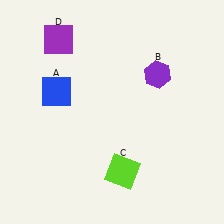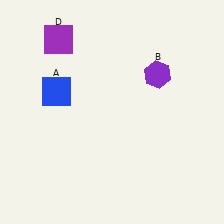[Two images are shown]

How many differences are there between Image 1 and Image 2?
There is 1 difference between the two images.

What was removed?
The lime square (C) was removed in Image 2.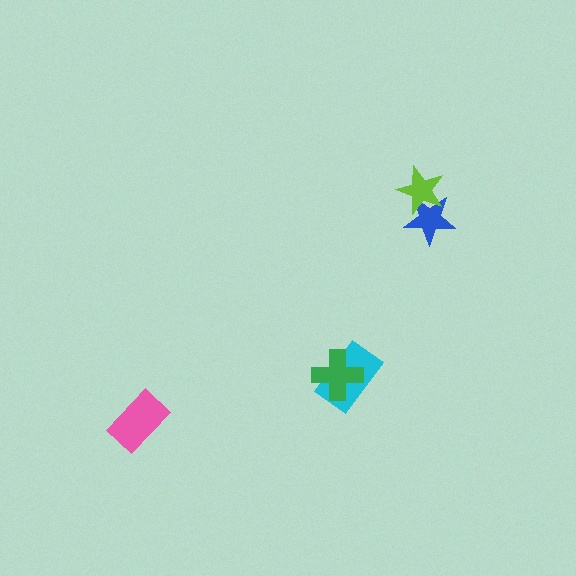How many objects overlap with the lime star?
1 object overlaps with the lime star.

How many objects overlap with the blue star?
1 object overlaps with the blue star.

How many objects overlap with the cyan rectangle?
1 object overlaps with the cyan rectangle.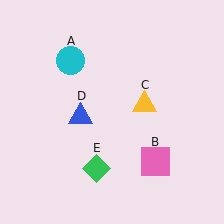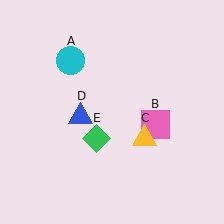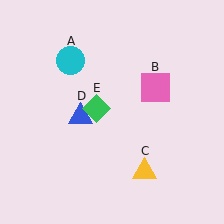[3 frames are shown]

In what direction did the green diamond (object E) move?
The green diamond (object E) moved up.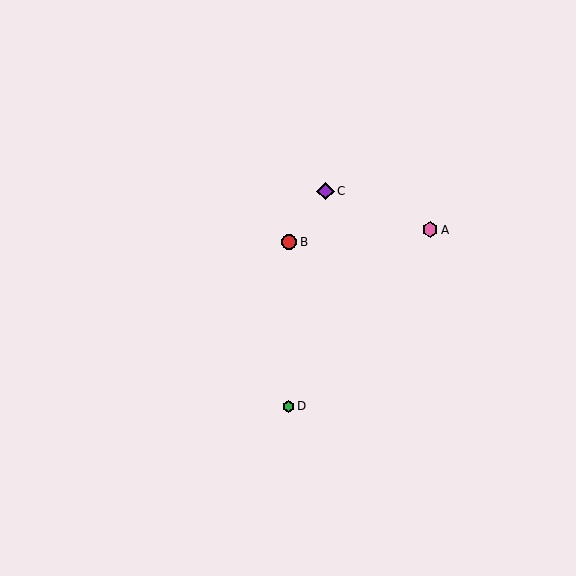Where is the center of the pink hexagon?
The center of the pink hexagon is at (430, 230).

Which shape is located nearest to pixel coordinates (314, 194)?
The purple diamond (labeled C) at (325, 191) is nearest to that location.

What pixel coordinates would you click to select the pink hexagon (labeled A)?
Click at (430, 230) to select the pink hexagon A.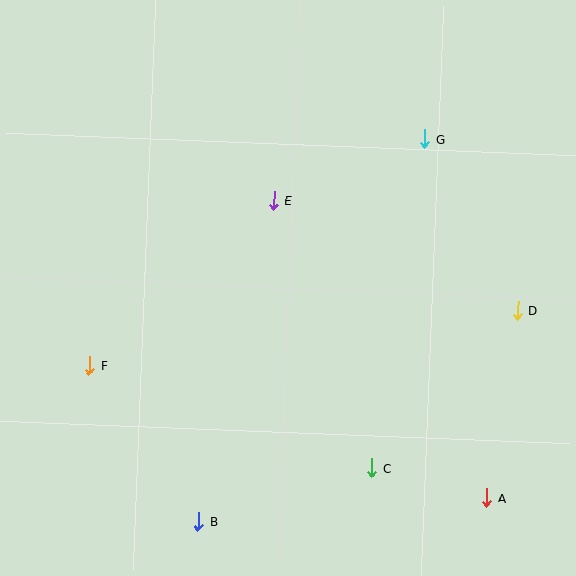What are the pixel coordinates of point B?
Point B is at (198, 521).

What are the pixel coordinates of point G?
Point G is at (425, 139).